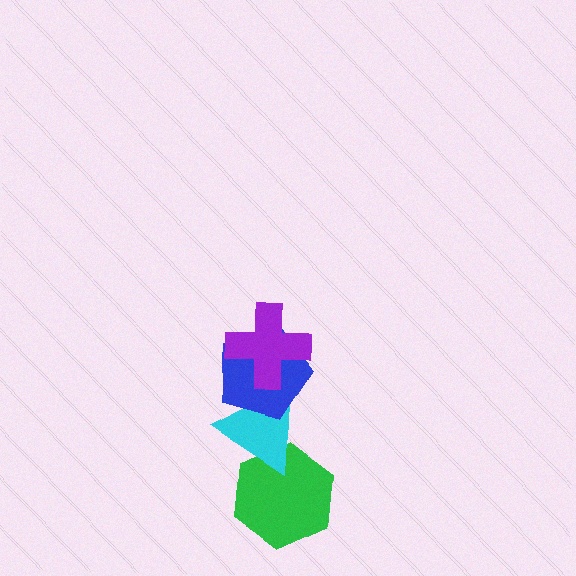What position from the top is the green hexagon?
The green hexagon is 4th from the top.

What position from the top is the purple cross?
The purple cross is 1st from the top.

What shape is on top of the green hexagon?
The cyan triangle is on top of the green hexagon.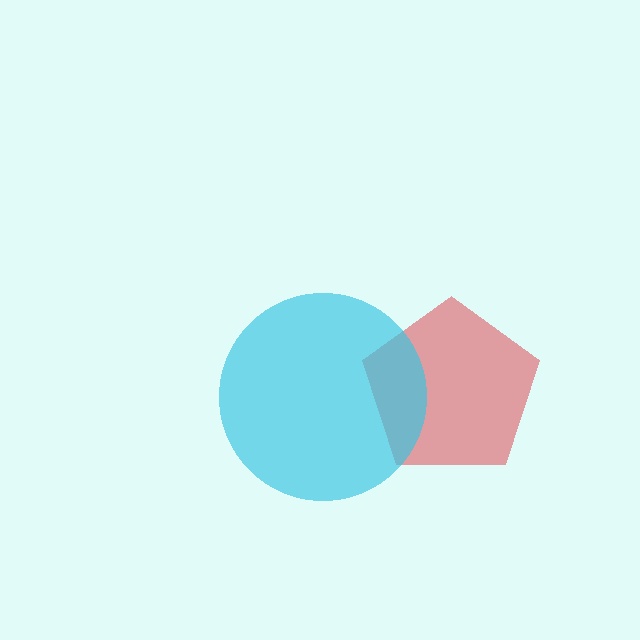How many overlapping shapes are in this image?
There are 2 overlapping shapes in the image.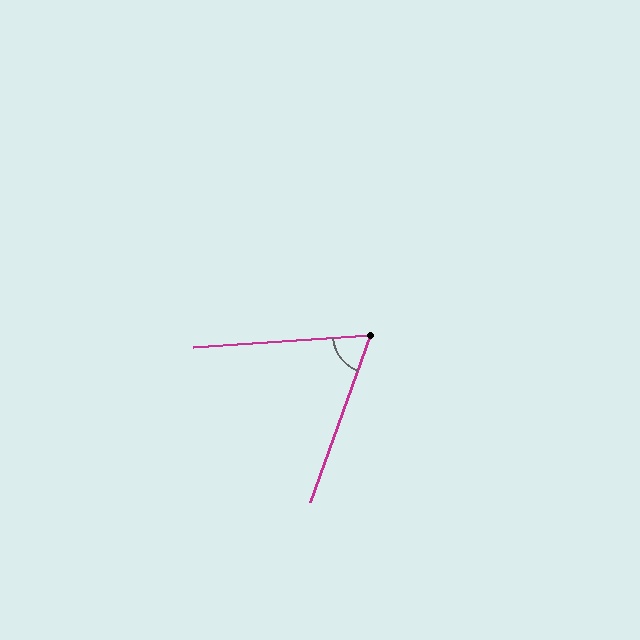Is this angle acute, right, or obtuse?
It is acute.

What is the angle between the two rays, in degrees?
Approximately 66 degrees.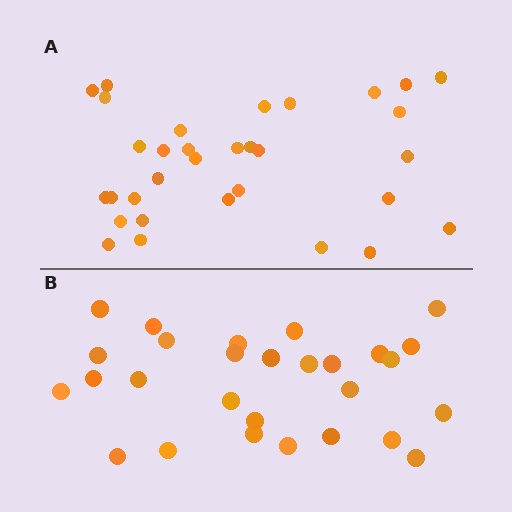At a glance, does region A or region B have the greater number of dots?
Region A (the top region) has more dots.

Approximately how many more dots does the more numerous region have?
Region A has about 4 more dots than region B.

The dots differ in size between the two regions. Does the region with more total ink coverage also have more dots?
No. Region B has more total ink coverage because its dots are larger, but region A actually contains more individual dots. Total area can be misleading — the number of items is what matters here.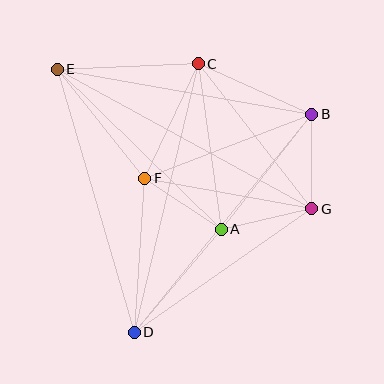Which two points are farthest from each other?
Points E and G are farthest from each other.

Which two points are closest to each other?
Points A and F are closest to each other.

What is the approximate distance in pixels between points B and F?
The distance between B and F is approximately 179 pixels.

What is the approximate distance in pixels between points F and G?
The distance between F and G is approximately 170 pixels.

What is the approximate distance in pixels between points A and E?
The distance between A and E is approximately 229 pixels.